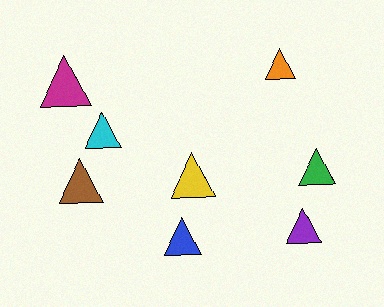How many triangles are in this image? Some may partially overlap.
There are 8 triangles.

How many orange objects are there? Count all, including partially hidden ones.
There is 1 orange object.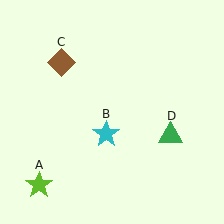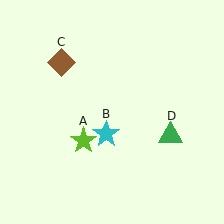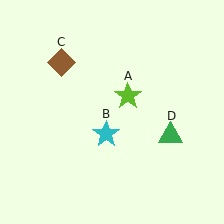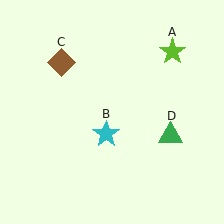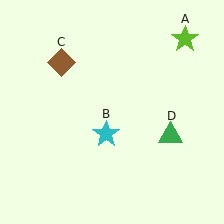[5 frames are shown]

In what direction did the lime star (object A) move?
The lime star (object A) moved up and to the right.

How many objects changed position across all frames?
1 object changed position: lime star (object A).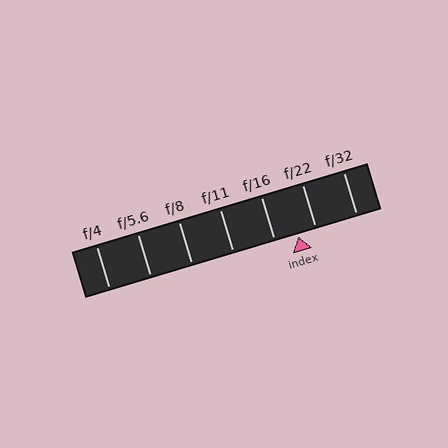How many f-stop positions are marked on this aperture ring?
There are 7 f-stop positions marked.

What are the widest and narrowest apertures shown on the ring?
The widest aperture shown is f/4 and the narrowest is f/32.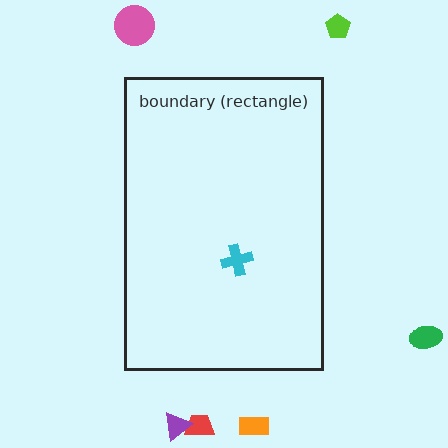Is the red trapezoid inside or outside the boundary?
Outside.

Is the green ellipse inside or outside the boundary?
Outside.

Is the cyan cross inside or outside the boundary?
Inside.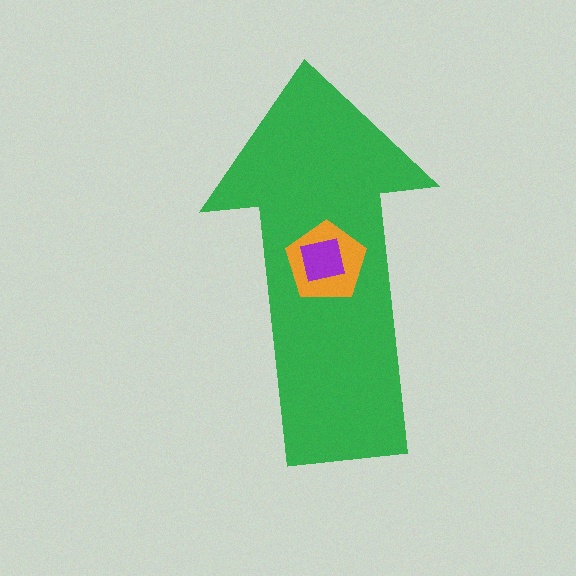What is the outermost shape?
The green arrow.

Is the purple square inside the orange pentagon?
Yes.